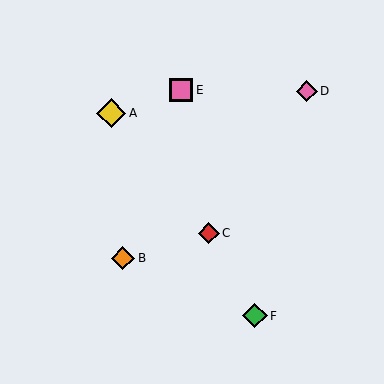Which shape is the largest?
The yellow diamond (labeled A) is the largest.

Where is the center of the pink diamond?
The center of the pink diamond is at (307, 91).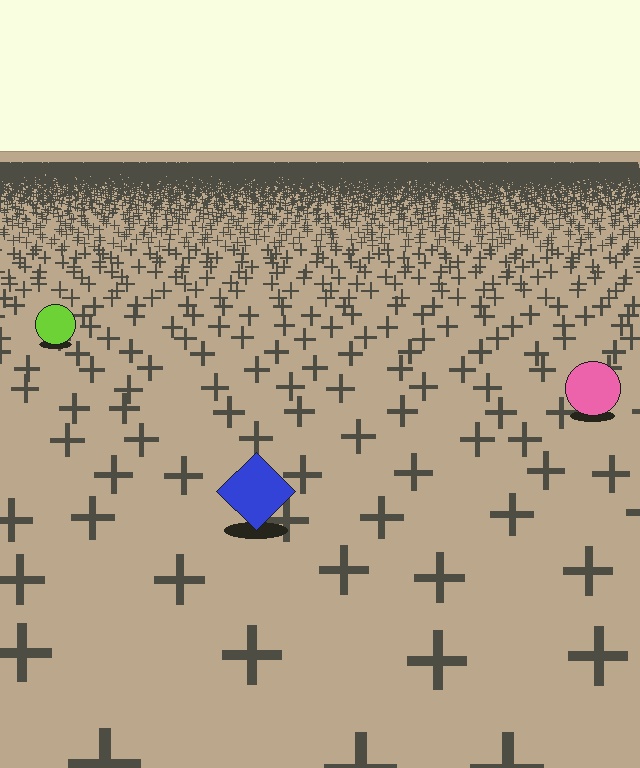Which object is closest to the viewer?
The blue diamond is closest. The texture marks near it are larger and more spread out.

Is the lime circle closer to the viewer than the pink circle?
No. The pink circle is closer — you can tell from the texture gradient: the ground texture is coarser near it.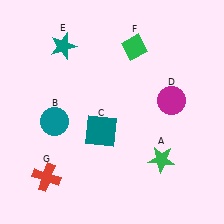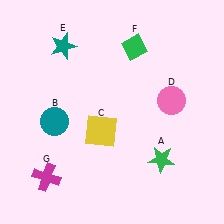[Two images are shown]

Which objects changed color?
C changed from teal to yellow. D changed from magenta to pink. G changed from red to magenta.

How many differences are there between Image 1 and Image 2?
There are 3 differences between the two images.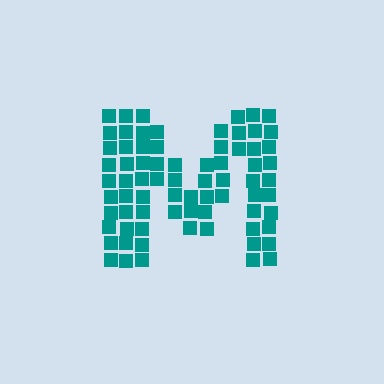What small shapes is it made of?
It is made of small squares.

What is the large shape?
The large shape is the letter M.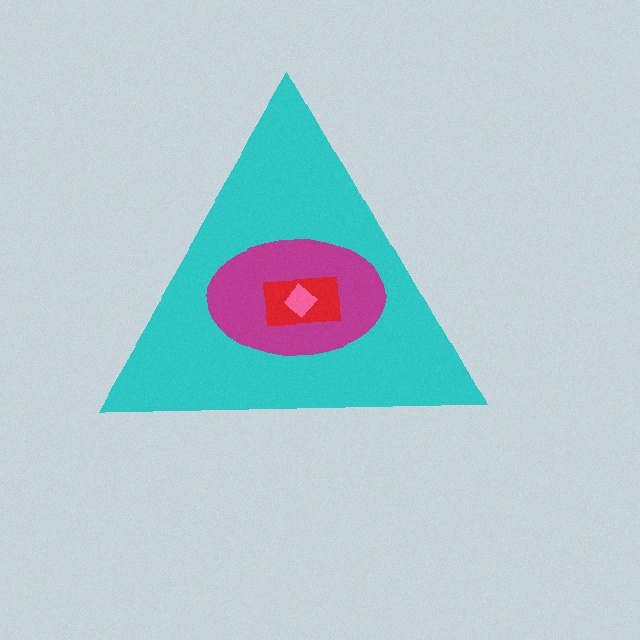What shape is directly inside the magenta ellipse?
The red rectangle.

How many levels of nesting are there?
4.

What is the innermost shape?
The pink diamond.